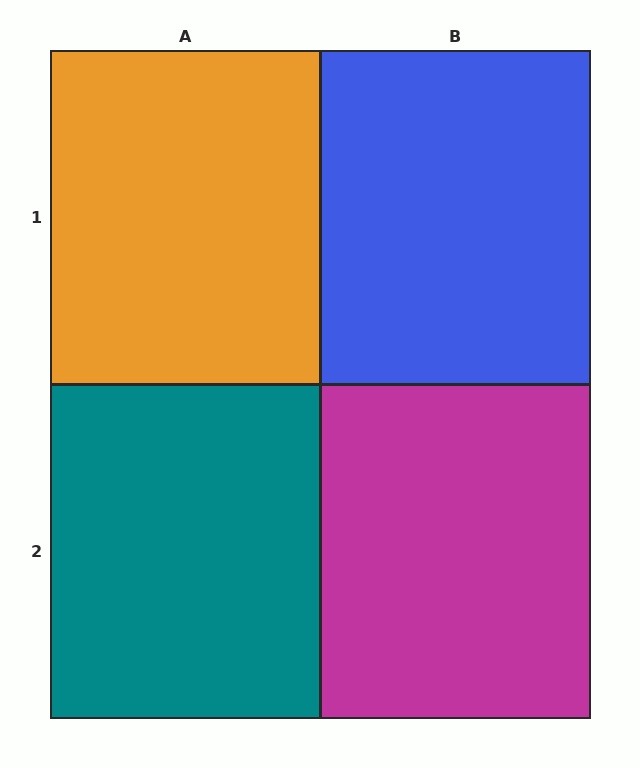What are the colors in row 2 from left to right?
Teal, magenta.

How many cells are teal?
1 cell is teal.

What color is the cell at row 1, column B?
Blue.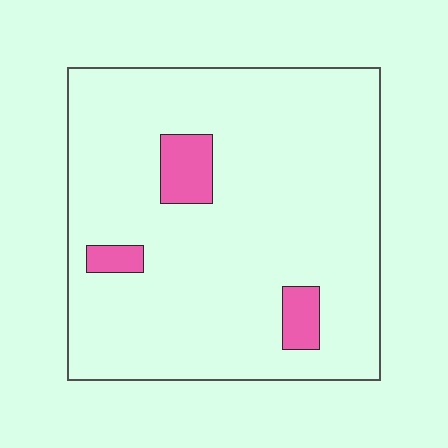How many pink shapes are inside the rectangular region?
3.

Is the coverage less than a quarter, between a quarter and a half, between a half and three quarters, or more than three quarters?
Less than a quarter.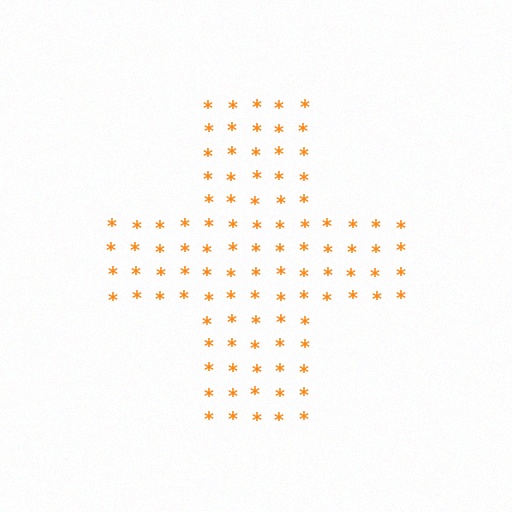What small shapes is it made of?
It is made of small asterisks.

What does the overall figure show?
The overall figure shows a cross.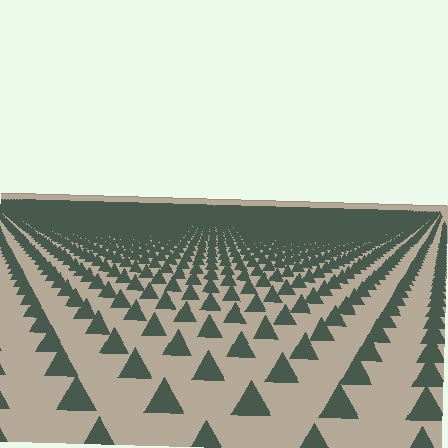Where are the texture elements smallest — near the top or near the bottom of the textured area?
Near the top.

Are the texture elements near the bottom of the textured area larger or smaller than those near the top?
Larger. Near the bottom, elements are closer to the viewer and appear at a bigger on-screen size.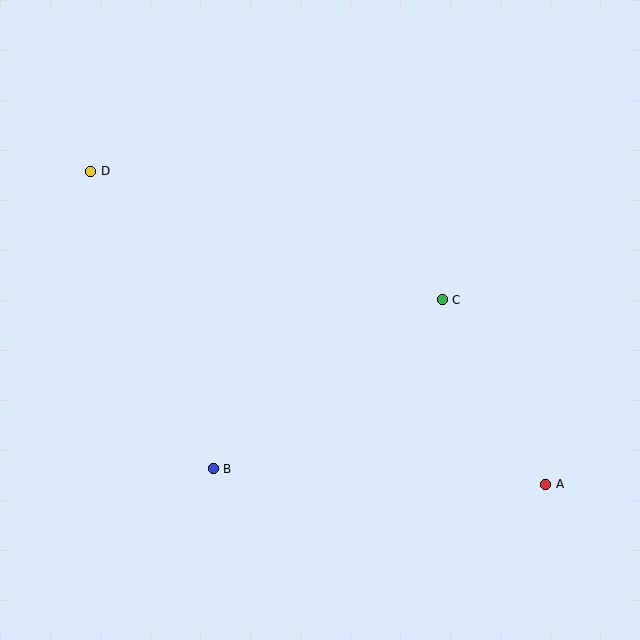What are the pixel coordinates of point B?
Point B is at (213, 469).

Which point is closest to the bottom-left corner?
Point B is closest to the bottom-left corner.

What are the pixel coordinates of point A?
Point A is at (546, 484).